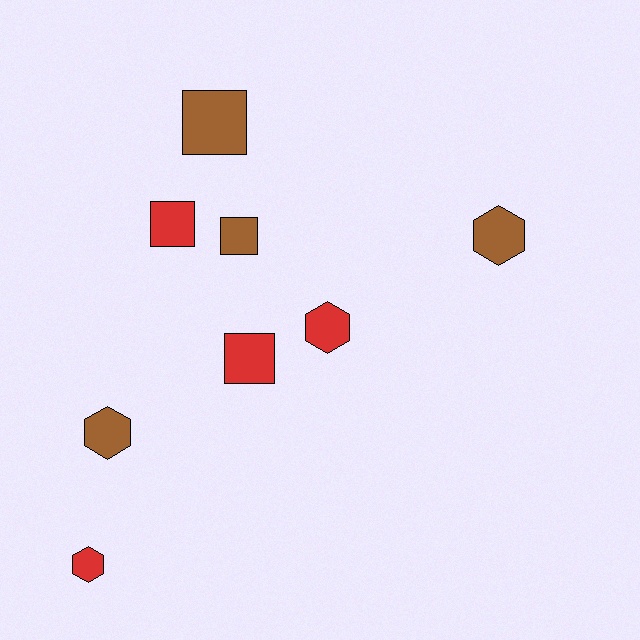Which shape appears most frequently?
Hexagon, with 4 objects.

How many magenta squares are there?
There are no magenta squares.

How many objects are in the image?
There are 8 objects.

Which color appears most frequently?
Brown, with 4 objects.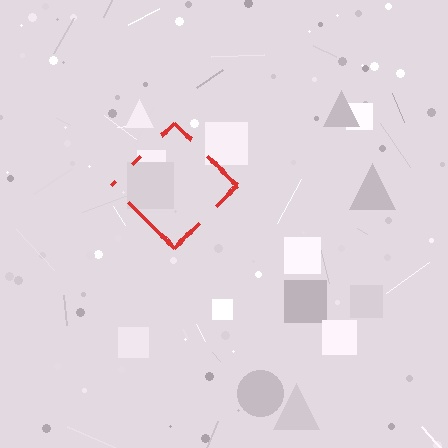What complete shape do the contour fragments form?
The contour fragments form a diamond.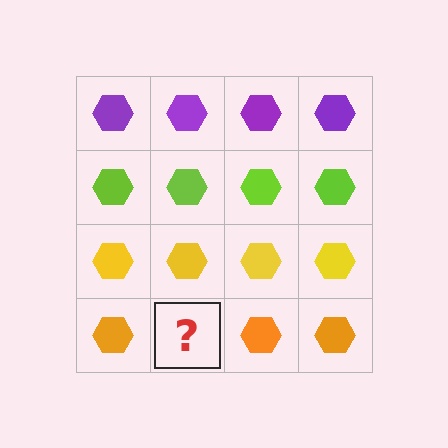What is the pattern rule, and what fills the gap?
The rule is that each row has a consistent color. The gap should be filled with an orange hexagon.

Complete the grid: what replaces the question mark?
The question mark should be replaced with an orange hexagon.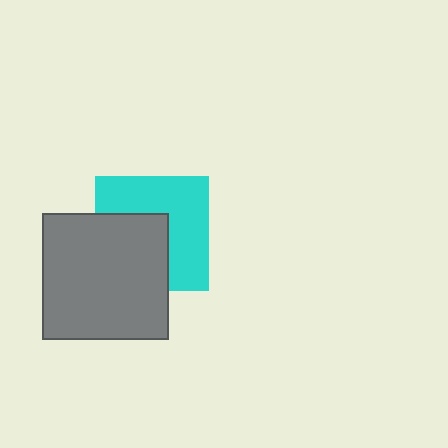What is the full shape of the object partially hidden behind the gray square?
The partially hidden object is a cyan square.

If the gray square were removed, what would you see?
You would see the complete cyan square.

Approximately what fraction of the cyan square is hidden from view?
Roughly 44% of the cyan square is hidden behind the gray square.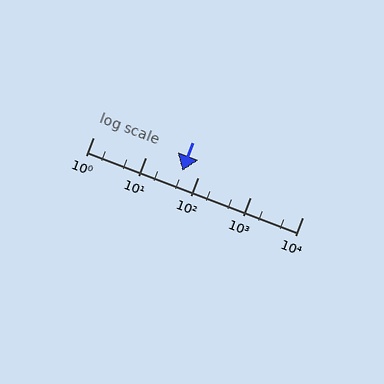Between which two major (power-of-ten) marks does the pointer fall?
The pointer is between 10 and 100.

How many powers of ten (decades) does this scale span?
The scale spans 4 decades, from 1 to 10000.